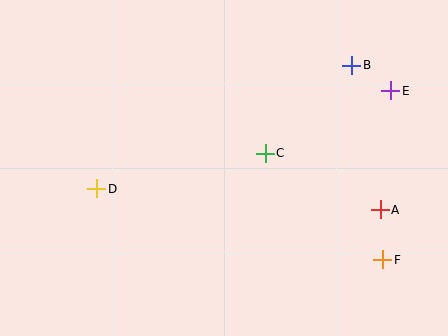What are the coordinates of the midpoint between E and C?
The midpoint between E and C is at (328, 122).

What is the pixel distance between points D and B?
The distance between D and B is 283 pixels.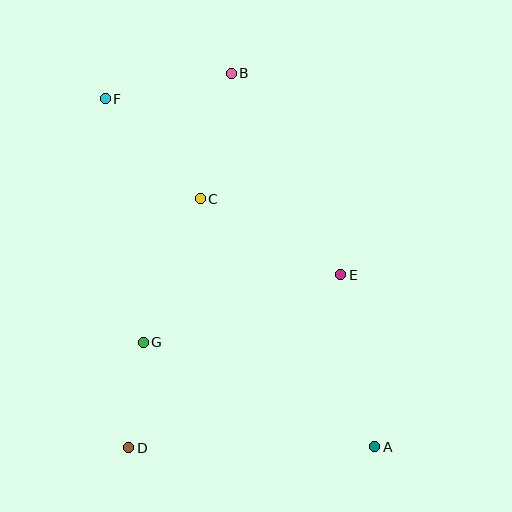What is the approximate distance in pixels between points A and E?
The distance between A and E is approximately 176 pixels.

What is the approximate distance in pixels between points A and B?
The distance between A and B is approximately 400 pixels.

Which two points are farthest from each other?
Points A and F are farthest from each other.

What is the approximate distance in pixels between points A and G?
The distance between A and G is approximately 254 pixels.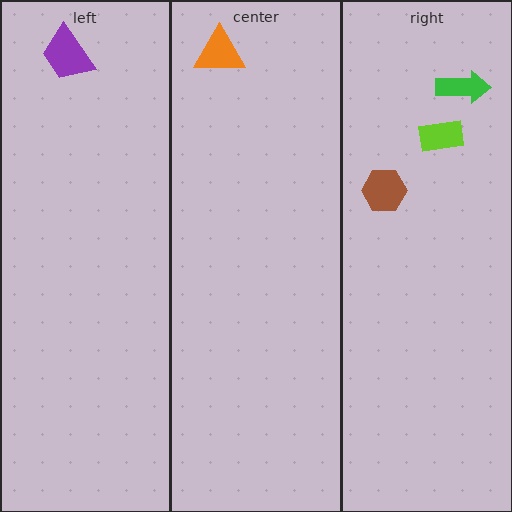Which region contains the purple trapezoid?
The left region.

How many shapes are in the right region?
3.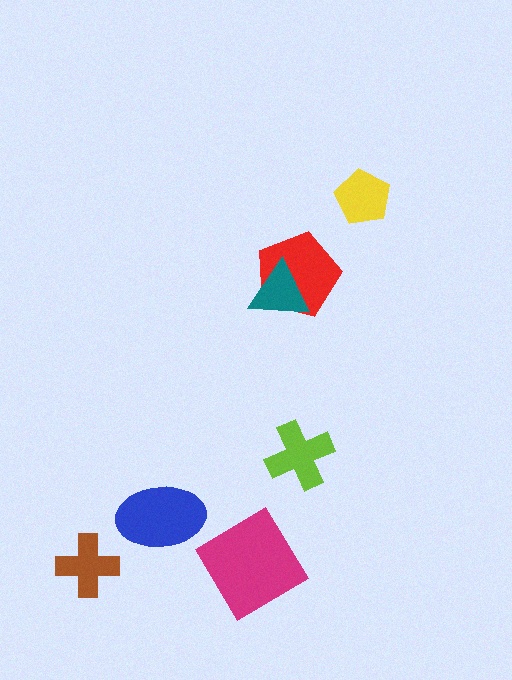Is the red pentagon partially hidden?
Yes, it is partially covered by another shape.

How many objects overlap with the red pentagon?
1 object overlaps with the red pentagon.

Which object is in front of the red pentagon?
The teal triangle is in front of the red pentagon.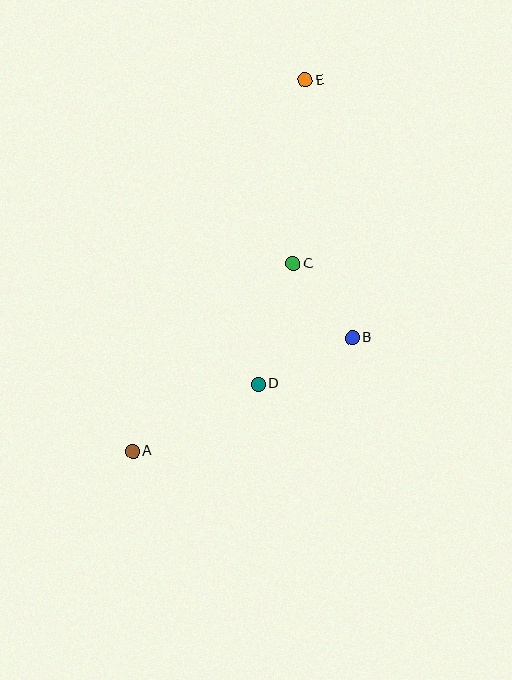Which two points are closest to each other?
Points B and C are closest to each other.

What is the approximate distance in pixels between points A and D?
The distance between A and D is approximately 143 pixels.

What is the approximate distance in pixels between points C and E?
The distance between C and E is approximately 184 pixels.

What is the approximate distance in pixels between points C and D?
The distance between C and D is approximately 125 pixels.